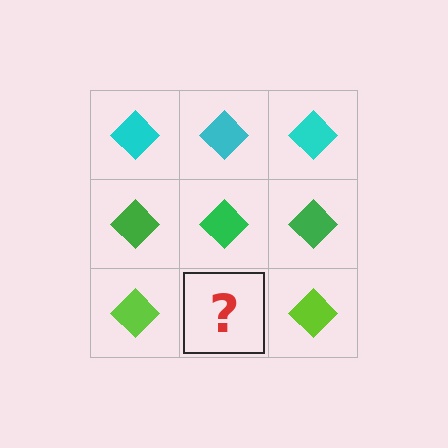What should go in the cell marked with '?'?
The missing cell should contain a lime diamond.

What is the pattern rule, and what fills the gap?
The rule is that each row has a consistent color. The gap should be filled with a lime diamond.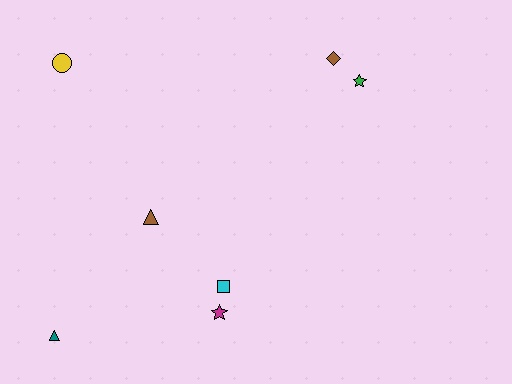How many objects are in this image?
There are 7 objects.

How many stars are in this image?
There are 2 stars.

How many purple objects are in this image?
There are no purple objects.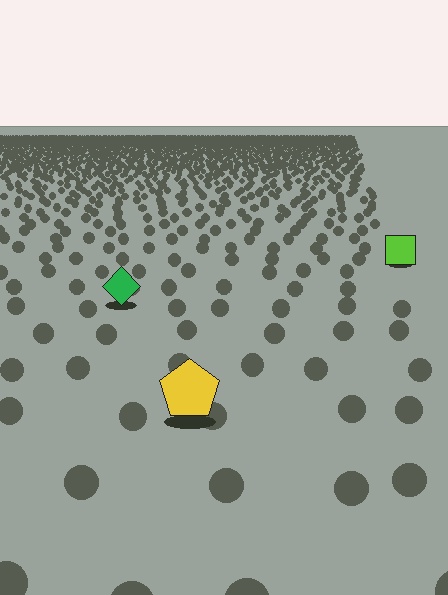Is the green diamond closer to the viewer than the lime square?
Yes. The green diamond is closer — you can tell from the texture gradient: the ground texture is coarser near it.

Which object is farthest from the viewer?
The lime square is farthest from the viewer. It appears smaller and the ground texture around it is denser.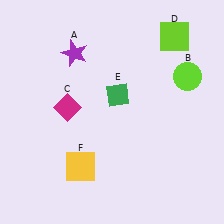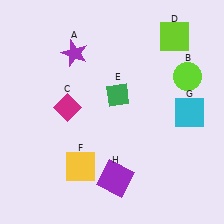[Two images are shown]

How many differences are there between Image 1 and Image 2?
There are 2 differences between the two images.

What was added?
A cyan square (G), a purple square (H) were added in Image 2.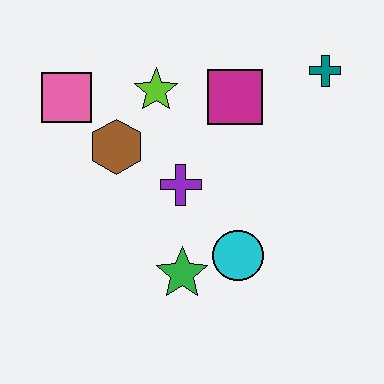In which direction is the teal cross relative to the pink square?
The teal cross is to the right of the pink square.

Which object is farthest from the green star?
The teal cross is farthest from the green star.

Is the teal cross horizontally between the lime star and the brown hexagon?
No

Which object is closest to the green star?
The cyan circle is closest to the green star.